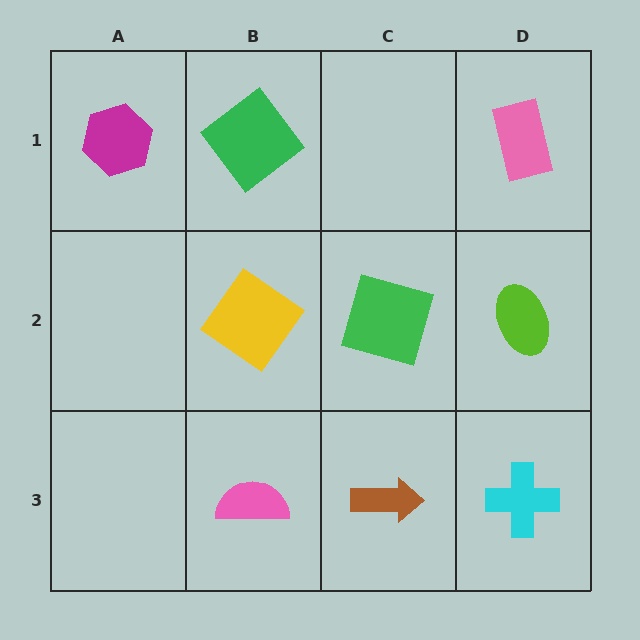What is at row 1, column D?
A pink rectangle.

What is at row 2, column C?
A green square.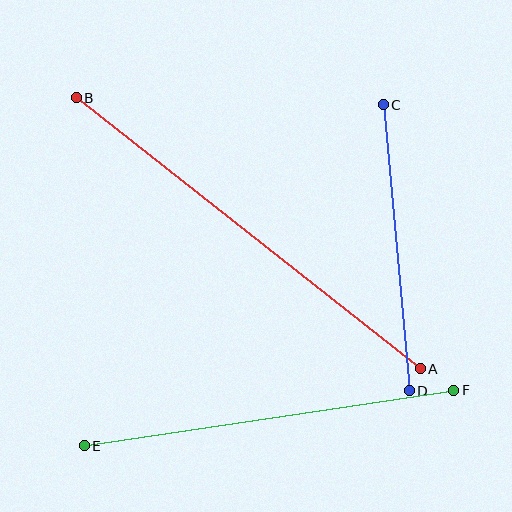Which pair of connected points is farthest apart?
Points A and B are farthest apart.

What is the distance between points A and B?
The distance is approximately 438 pixels.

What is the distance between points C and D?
The distance is approximately 287 pixels.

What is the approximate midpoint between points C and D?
The midpoint is at approximately (396, 248) pixels.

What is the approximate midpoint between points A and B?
The midpoint is at approximately (248, 233) pixels.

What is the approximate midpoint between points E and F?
The midpoint is at approximately (269, 418) pixels.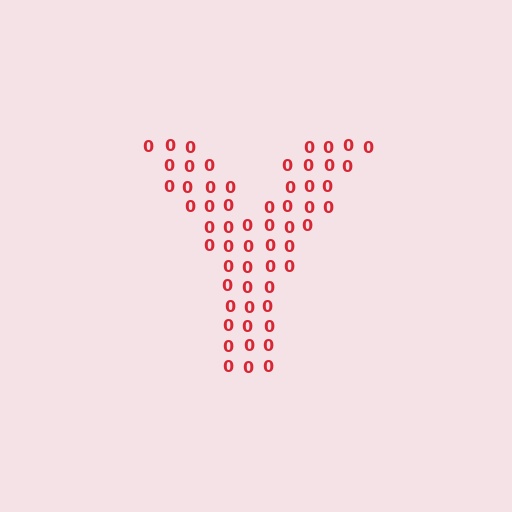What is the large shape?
The large shape is the letter Y.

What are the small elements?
The small elements are digit 0's.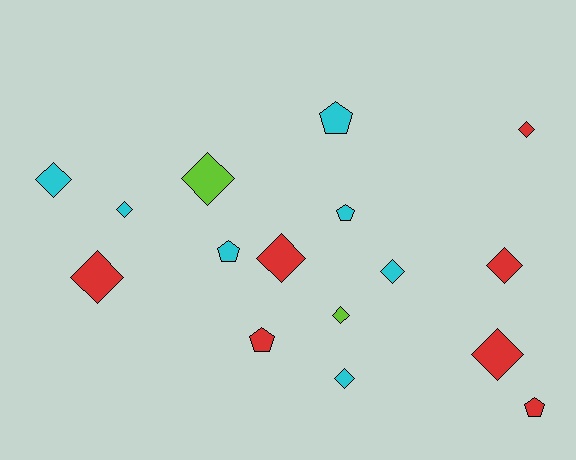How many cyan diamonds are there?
There are 4 cyan diamonds.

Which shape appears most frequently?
Diamond, with 11 objects.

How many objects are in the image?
There are 16 objects.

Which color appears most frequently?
Cyan, with 7 objects.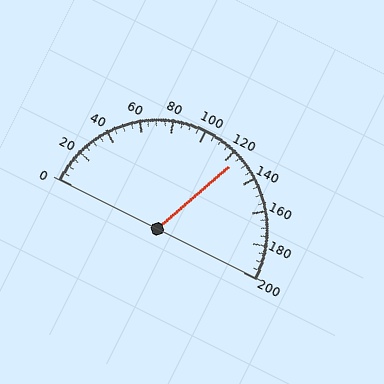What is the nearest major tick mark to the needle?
The nearest major tick mark is 120.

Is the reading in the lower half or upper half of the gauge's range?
The reading is in the upper half of the range (0 to 200).